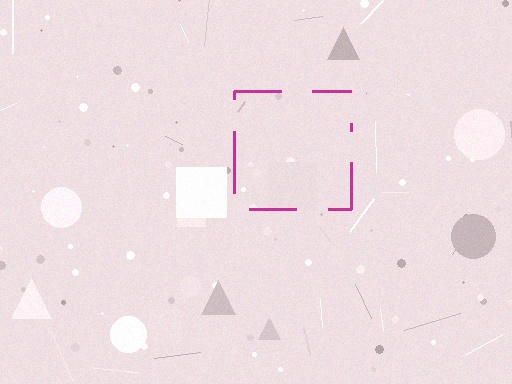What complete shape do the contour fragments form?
The contour fragments form a square.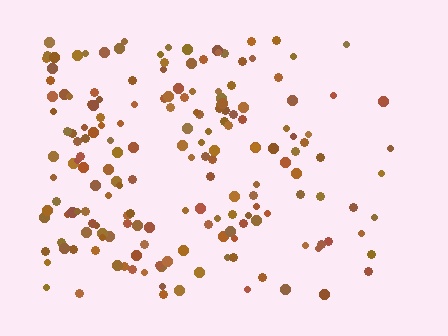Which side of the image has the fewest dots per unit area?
The right.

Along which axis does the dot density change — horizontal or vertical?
Horizontal.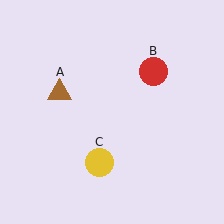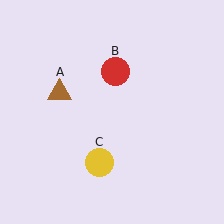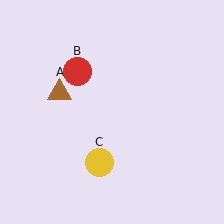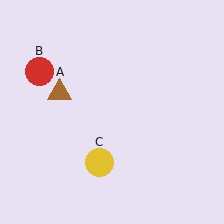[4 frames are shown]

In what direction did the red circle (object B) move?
The red circle (object B) moved left.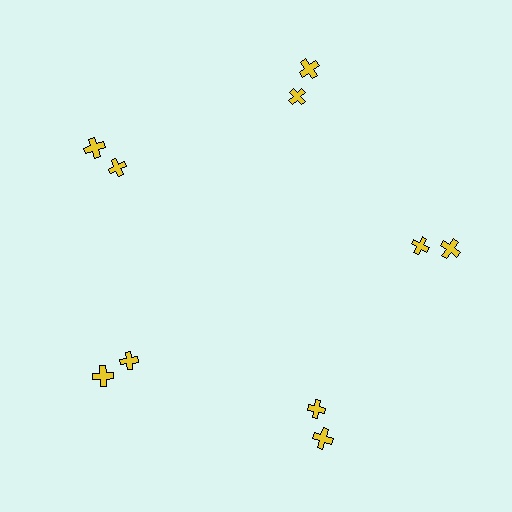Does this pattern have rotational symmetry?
Yes, this pattern has 5-fold rotational symmetry. It looks the same after rotating 72 degrees around the center.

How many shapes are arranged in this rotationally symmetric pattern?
There are 10 shapes, arranged in 5 groups of 2.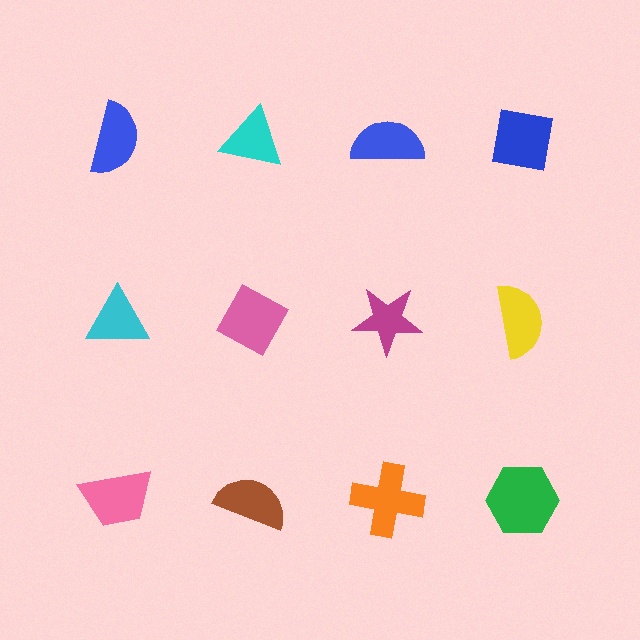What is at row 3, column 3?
An orange cross.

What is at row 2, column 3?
A magenta star.